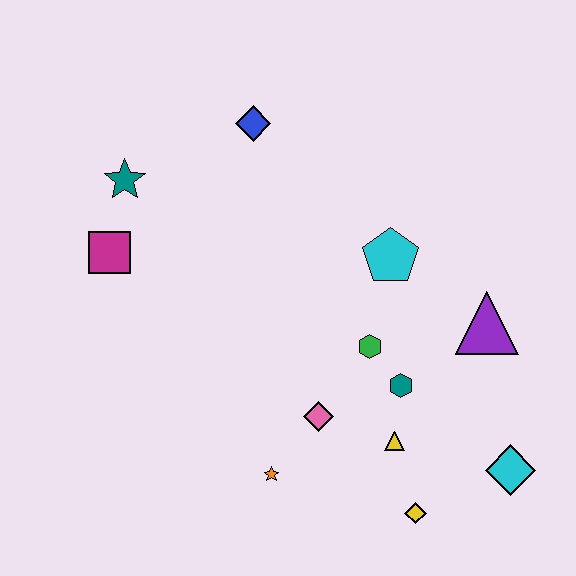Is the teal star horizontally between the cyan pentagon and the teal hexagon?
No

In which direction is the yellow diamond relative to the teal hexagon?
The yellow diamond is below the teal hexagon.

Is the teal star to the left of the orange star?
Yes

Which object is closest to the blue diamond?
The teal star is closest to the blue diamond.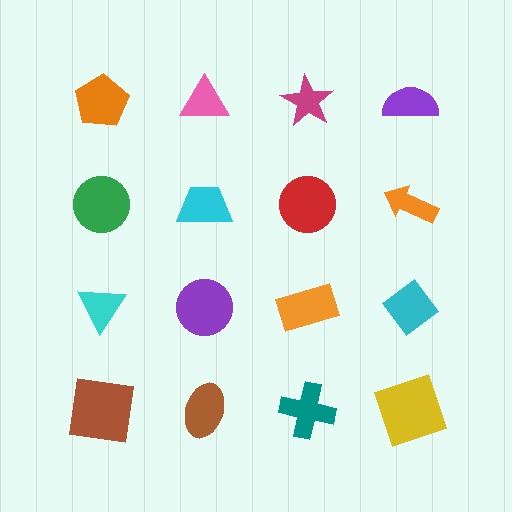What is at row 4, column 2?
A brown ellipse.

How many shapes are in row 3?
4 shapes.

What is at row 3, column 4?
A cyan diamond.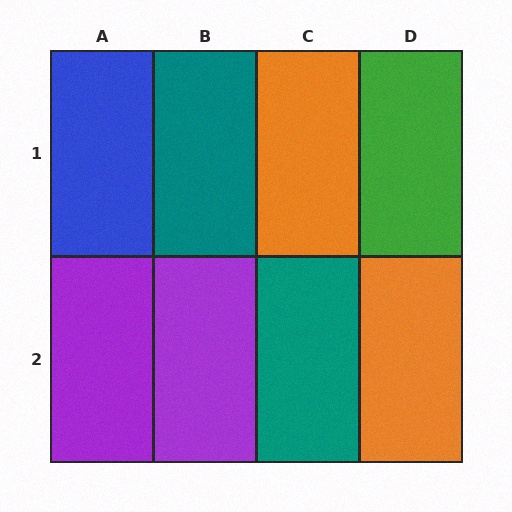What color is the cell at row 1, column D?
Green.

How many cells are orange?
2 cells are orange.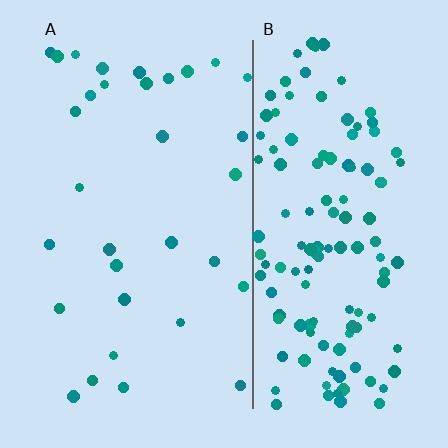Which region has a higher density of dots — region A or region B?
B (the right).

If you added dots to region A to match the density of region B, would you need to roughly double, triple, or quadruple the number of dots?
Approximately quadruple.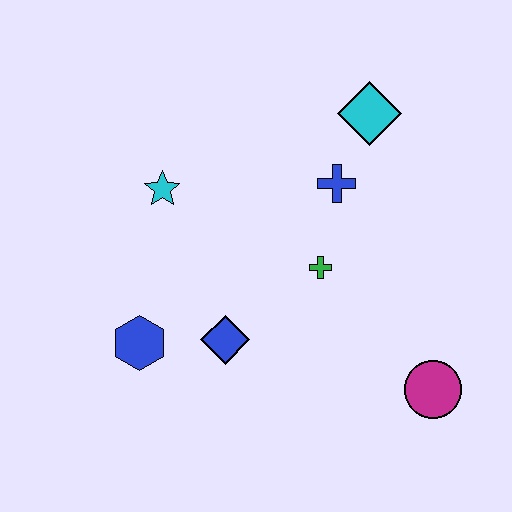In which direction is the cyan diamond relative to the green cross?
The cyan diamond is above the green cross.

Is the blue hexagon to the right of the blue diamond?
No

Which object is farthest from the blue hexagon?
The cyan diamond is farthest from the blue hexagon.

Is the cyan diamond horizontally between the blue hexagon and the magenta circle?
Yes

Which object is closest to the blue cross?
The cyan diamond is closest to the blue cross.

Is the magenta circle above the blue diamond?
No